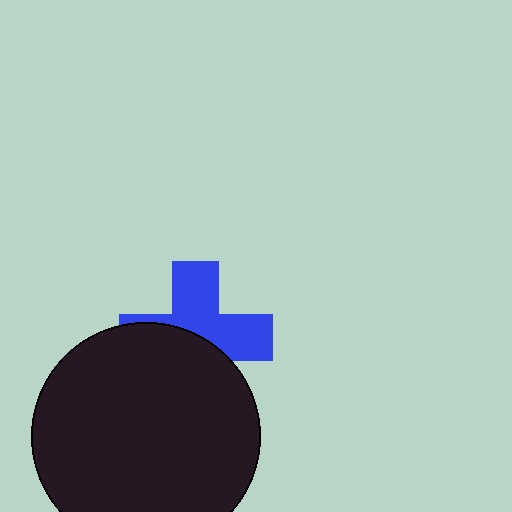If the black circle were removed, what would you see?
You would see the complete blue cross.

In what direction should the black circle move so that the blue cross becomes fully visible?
The black circle should move down. That is the shortest direction to clear the overlap and leave the blue cross fully visible.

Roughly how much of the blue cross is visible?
About half of it is visible (roughly 52%).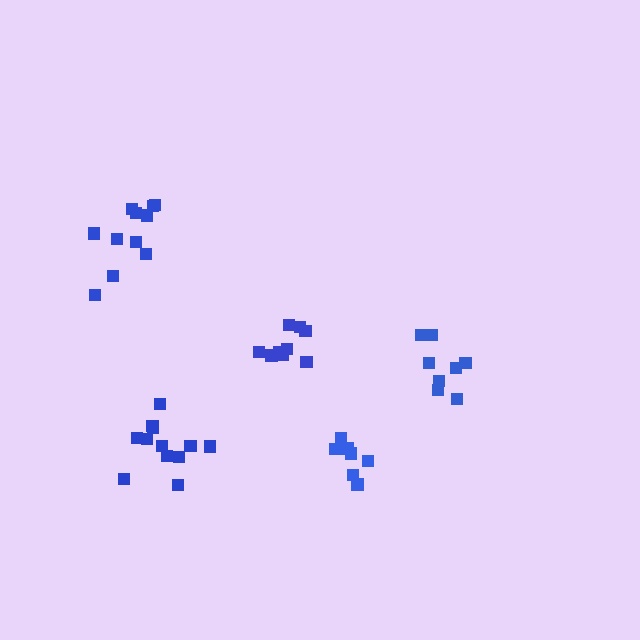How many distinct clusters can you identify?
There are 5 distinct clusters.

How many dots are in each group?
Group 1: 8 dots, Group 2: 7 dots, Group 3: 12 dots, Group 4: 11 dots, Group 5: 9 dots (47 total).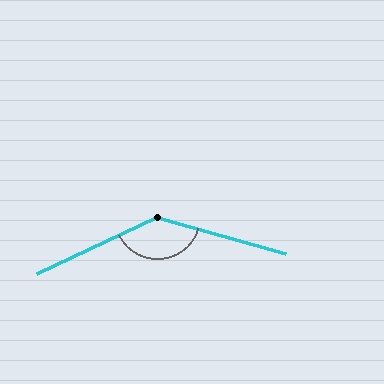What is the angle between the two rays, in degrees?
Approximately 139 degrees.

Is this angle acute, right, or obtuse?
It is obtuse.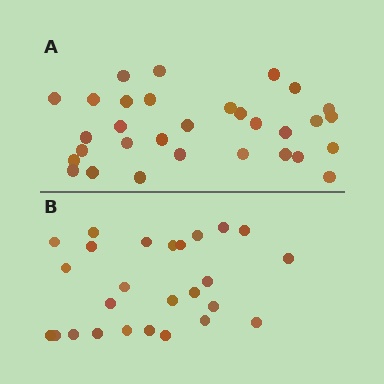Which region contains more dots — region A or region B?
Region A (the top region) has more dots.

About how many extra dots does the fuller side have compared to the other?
Region A has about 5 more dots than region B.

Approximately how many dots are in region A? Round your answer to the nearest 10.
About 30 dots. (The exact count is 31, which rounds to 30.)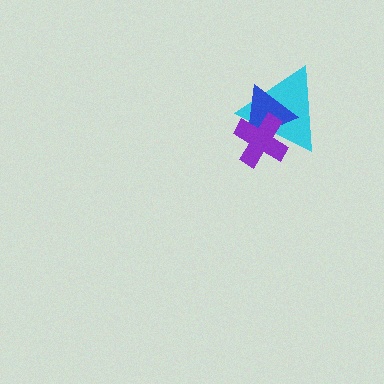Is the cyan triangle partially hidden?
Yes, it is partially covered by another shape.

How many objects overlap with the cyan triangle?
2 objects overlap with the cyan triangle.